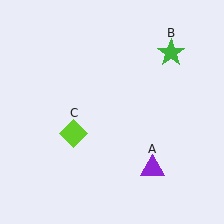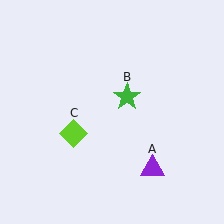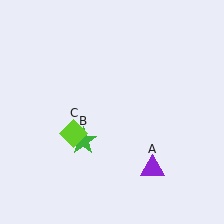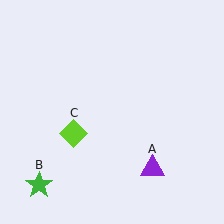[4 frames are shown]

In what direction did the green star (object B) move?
The green star (object B) moved down and to the left.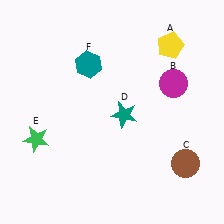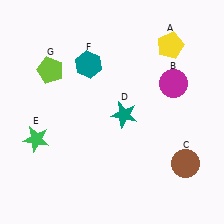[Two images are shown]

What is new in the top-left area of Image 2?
A lime pentagon (G) was added in the top-left area of Image 2.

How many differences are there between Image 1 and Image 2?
There is 1 difference between the two images.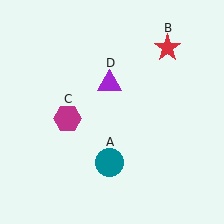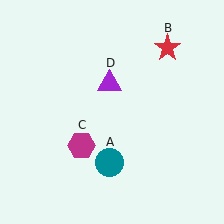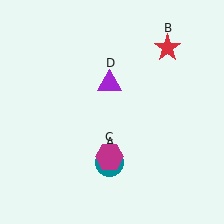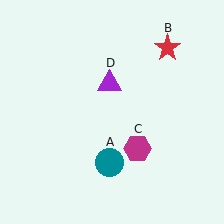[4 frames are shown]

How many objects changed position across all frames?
1 object changed position: magenta hexagon (object C).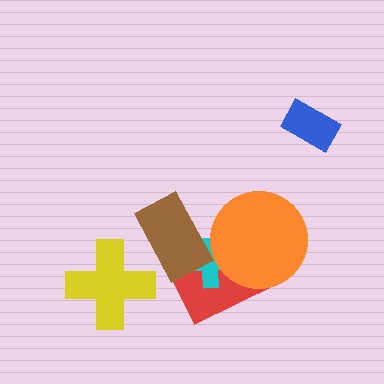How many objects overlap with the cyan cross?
3 objects overlap with the cyan cross.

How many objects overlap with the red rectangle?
3 objects overlap with the red rectangle.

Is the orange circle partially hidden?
No, no other shape covers it.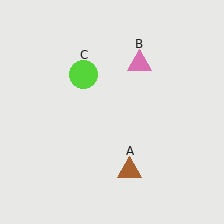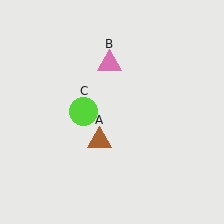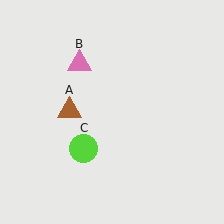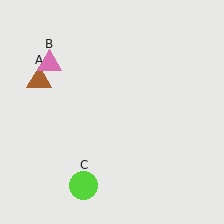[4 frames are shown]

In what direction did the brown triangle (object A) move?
The brown triangle (object A) moved up and to the left.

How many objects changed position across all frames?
3 objects changed position: brown triangle (object A), pink triangle (object B), lime circle (object C).